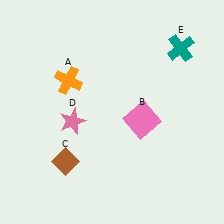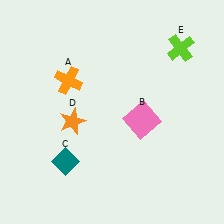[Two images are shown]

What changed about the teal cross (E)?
In Image 1, E is teal. In Image 2, it changed to lime.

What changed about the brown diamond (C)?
In Image 1, C is brown. In Image 2, it changed to teal.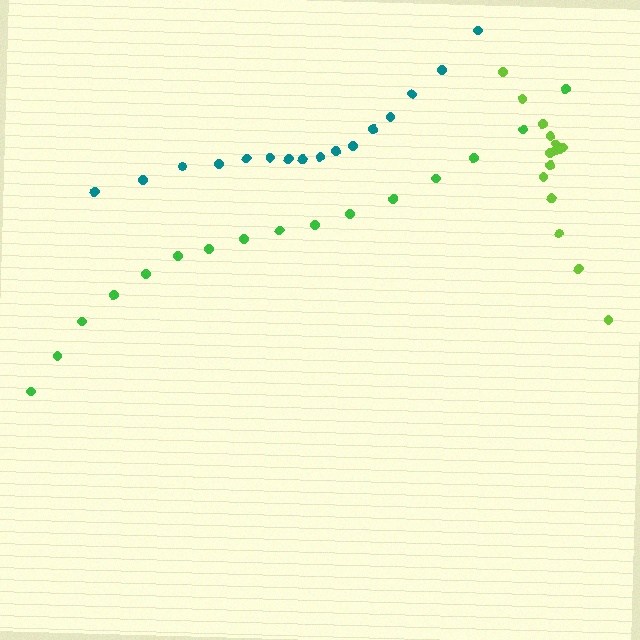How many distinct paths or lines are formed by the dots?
There are 3 distinct paths.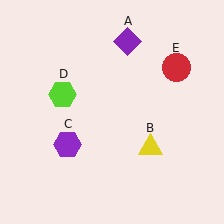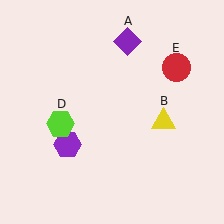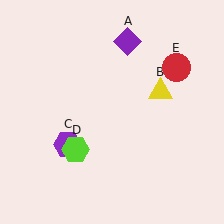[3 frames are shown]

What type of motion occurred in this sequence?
The yellow triangle (object B), lime hexagon (object D) rotated counterclockwise around the center of the scene.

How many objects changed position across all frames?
2 objects changed position: yellow triangle (object B), lime hexagon (object D).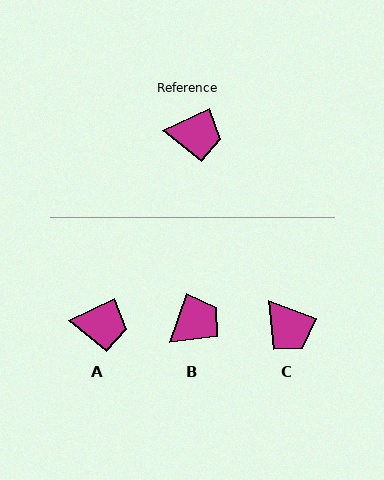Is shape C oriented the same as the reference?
No, it is off by about 45 degrees.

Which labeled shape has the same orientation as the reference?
A.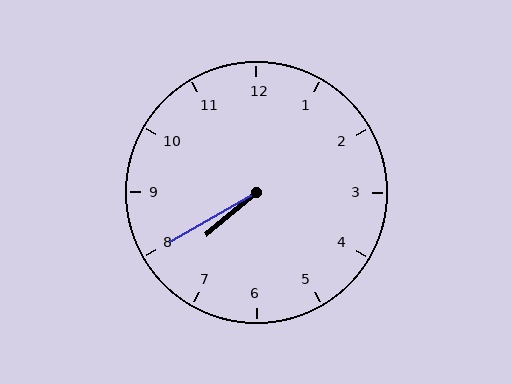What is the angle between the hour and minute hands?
Approximately 10 degrees.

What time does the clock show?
7:40.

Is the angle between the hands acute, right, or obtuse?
It is acute.